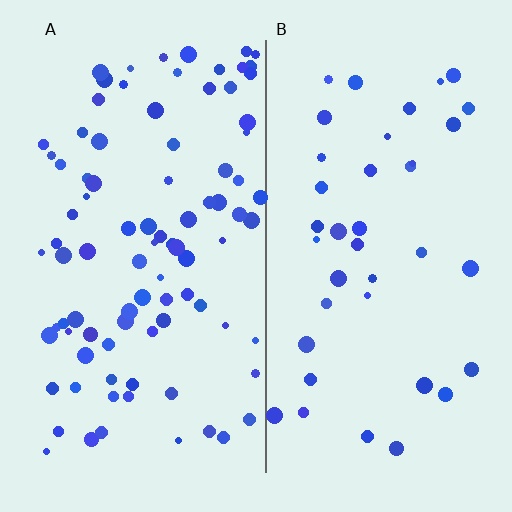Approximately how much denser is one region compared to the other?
Approximately 2.3× — region A over region B.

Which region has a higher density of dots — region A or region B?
A (the left).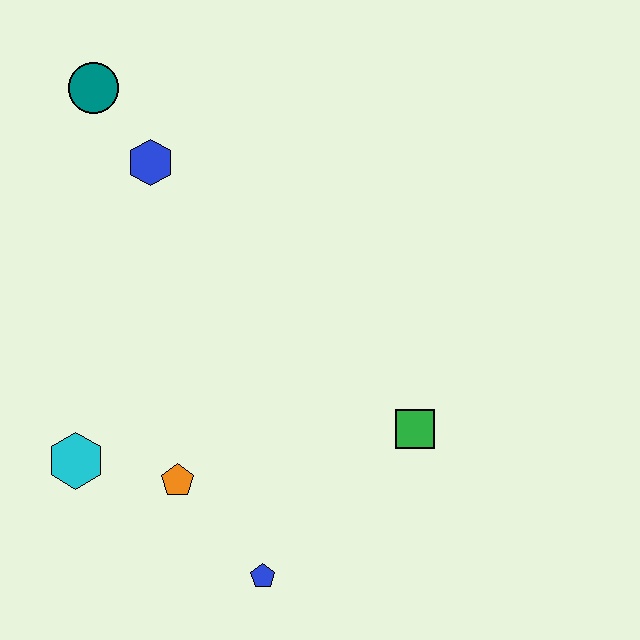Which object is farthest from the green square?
The teal circle is farthest from the green square.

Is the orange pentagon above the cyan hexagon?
No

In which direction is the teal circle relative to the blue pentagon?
The teal circle is above the blue pentagon.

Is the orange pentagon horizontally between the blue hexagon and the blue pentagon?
Yes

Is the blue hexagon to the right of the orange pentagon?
No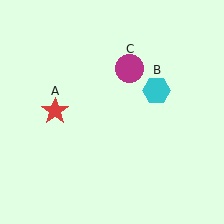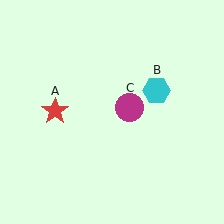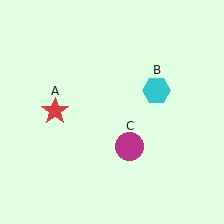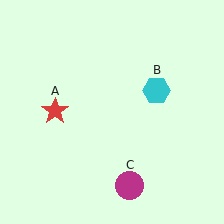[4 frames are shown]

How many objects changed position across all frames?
1 object changed position: magenta circle (object C).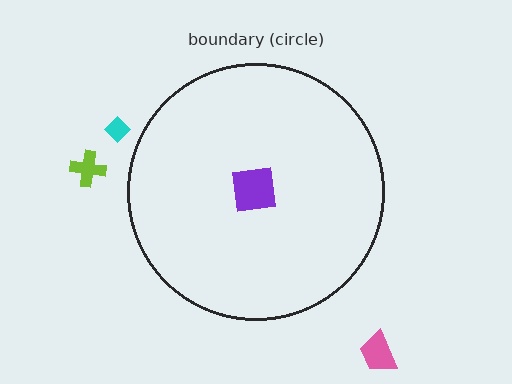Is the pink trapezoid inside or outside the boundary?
Outside.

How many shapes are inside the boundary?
1 inside, 3 outside.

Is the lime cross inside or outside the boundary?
Outside.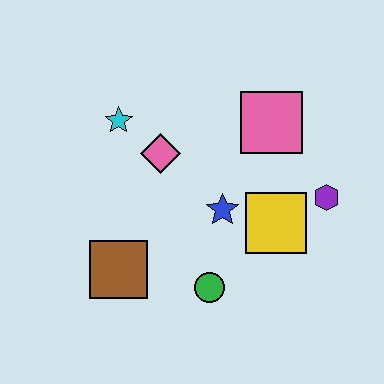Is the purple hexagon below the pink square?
Yes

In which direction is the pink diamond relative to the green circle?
The pink diamond is above the green circle.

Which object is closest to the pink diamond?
The cyan star is closest to the pink diamond.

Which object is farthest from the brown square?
The purple hexagon is farthest from the brown square.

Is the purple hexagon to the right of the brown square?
Yes